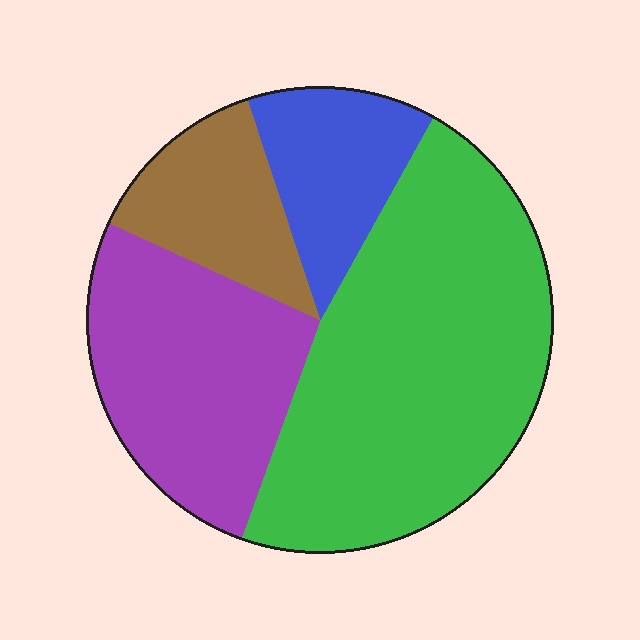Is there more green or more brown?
Green.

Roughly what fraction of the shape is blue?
Blue takes up less than a quarter of the shape.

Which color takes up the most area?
Green, at roughly 45%.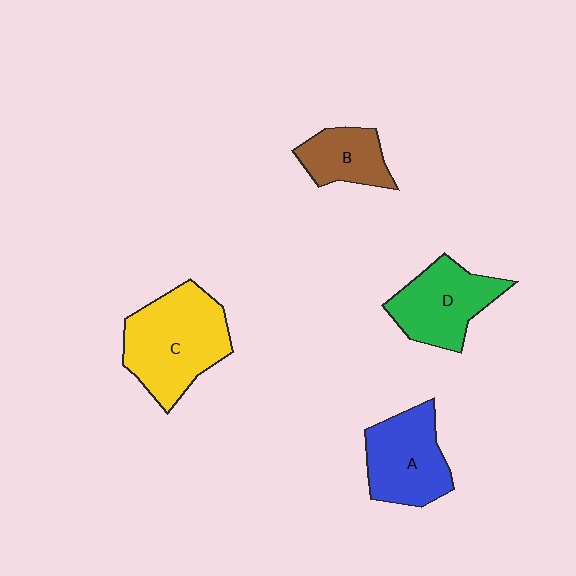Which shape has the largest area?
Shape C (yellow).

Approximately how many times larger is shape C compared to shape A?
Approximately 1.3 times.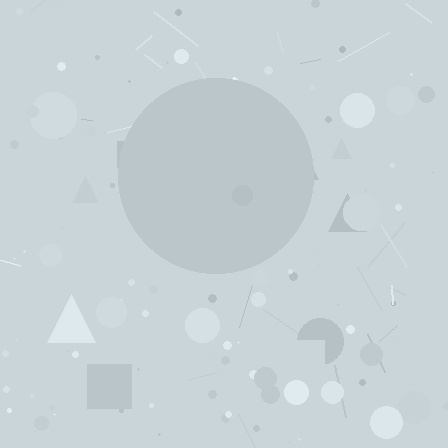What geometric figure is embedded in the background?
A circle is embedded in the background.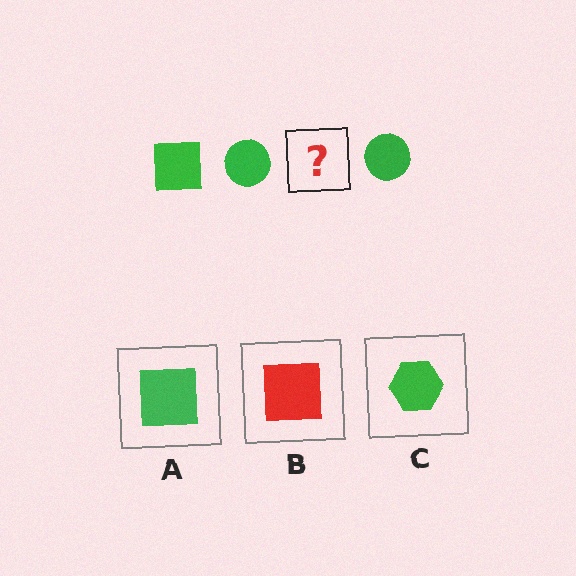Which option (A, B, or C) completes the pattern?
A.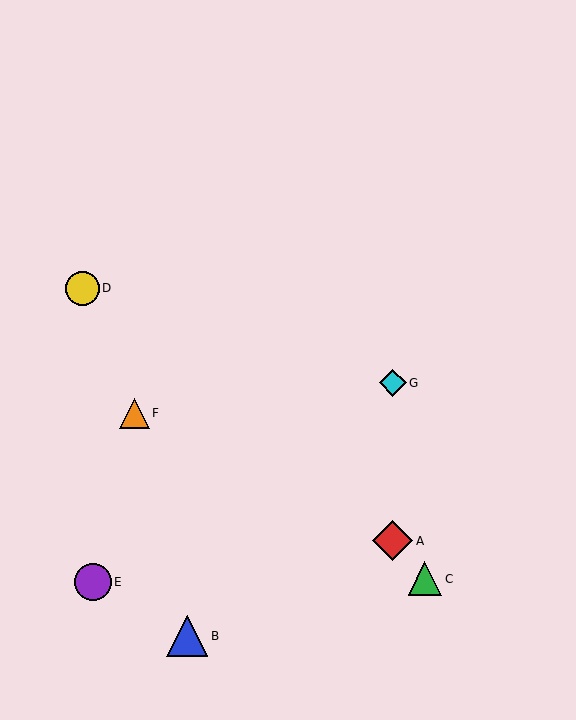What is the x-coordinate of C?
Object C is at x≈425.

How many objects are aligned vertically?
2 objects (A, G) are aligned vertically.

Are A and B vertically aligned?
No, A is at x≈393 and B is at x≈187.